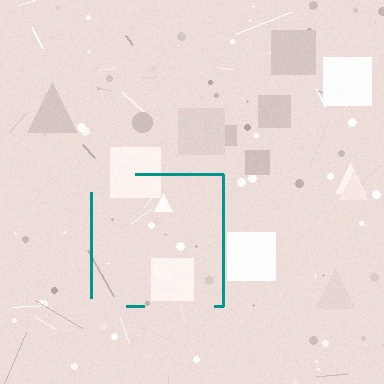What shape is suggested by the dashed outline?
The dashed outline suggests a square.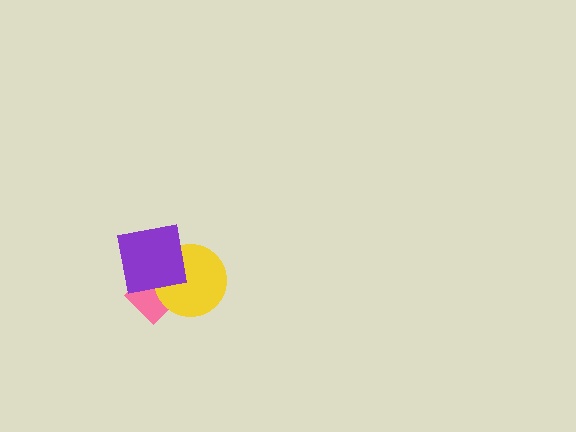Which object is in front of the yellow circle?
The purple square is in front of the yellow circle.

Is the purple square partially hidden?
No, no other shape covers it.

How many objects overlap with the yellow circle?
2 objects overlap with the yellow circle.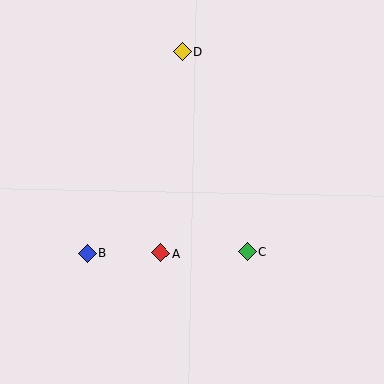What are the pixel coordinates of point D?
Point D is at (182, 52).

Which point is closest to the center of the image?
Point A at (161, 253) is closest to the center.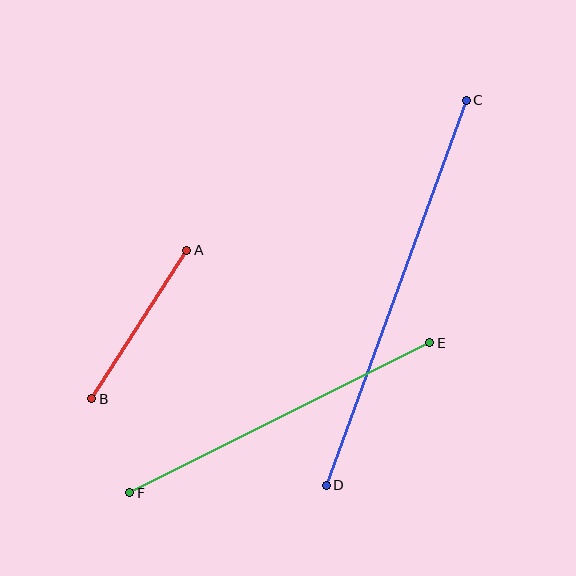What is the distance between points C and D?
The distance is approximately 409 pixels.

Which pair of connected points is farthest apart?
Points C and D are farthest apart.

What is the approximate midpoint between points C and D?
The midpoint is at approximately (396, 293) pixels.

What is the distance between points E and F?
The distance is approximately 335 pixels.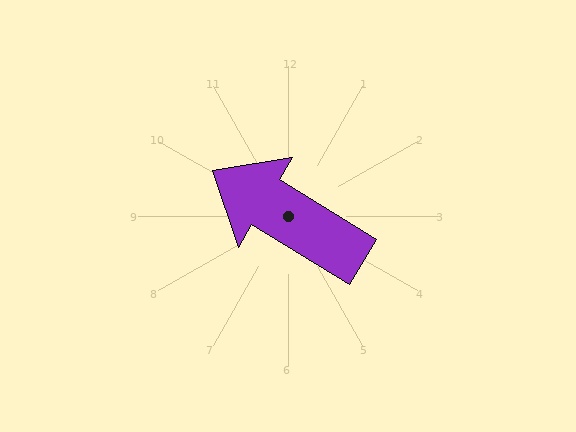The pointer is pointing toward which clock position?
Roughly 10 o'clock.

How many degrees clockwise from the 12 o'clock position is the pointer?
Approximately 301 degrees.